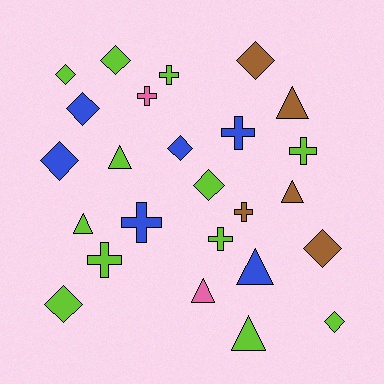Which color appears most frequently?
Lime, with 12 objects.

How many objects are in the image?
There are 25 objects.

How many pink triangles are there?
There is 1 pink triangle.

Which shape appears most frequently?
Diamond, with 10 objects.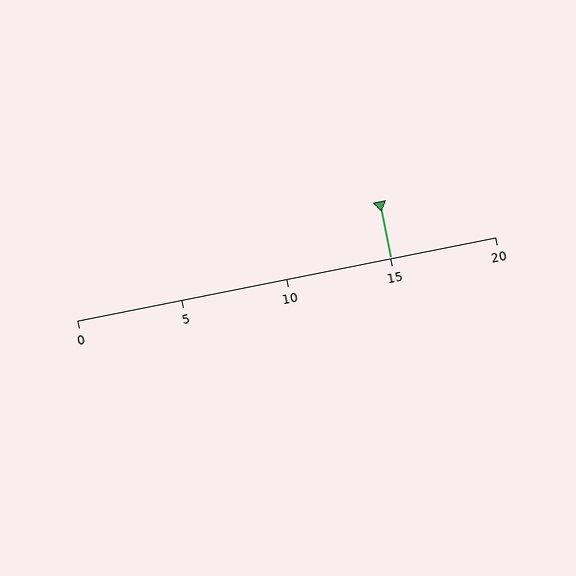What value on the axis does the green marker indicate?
The marker indicates approximately 15.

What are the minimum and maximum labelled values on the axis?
The axis runs from 0 to 20.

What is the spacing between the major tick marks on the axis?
The major ticks are spaced 5 apart.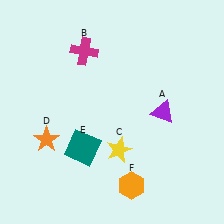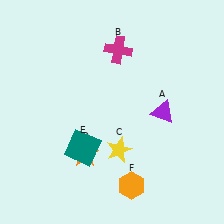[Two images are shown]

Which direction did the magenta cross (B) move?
The magenta cross (B) moved right.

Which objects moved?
The objects that moved are: the magenta cross (B), the orange star (D).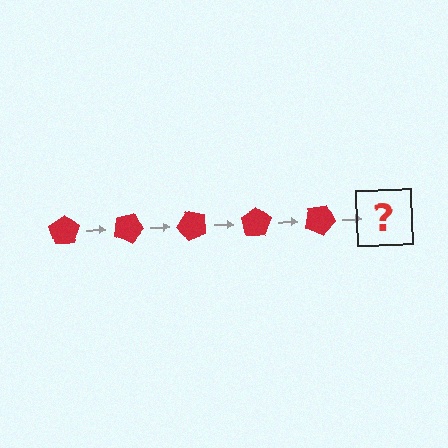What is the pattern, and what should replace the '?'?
The pattern is that the pentagon rotates 25 degrees each step. The '?' should be a red pentagon rotated 125 degrees.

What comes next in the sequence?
The next element should be a red pentagon rotated 125 degrees.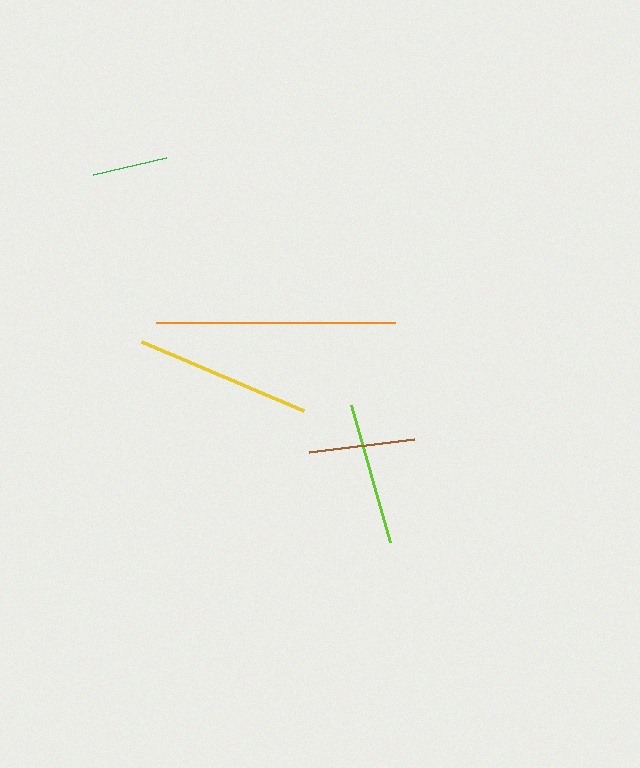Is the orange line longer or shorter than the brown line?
The orange line is longer than the brown line.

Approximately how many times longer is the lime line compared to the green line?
The lime line is approximately 1.9 times the length of the green line.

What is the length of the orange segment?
The orange segment is approximately 239 pixels long.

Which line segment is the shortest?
The green line is the shortest at approximately 75 pixels.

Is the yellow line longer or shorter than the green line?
The yellow line is longer than the green line.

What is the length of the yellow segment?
The yellow segment is approximately 176 pixels long.